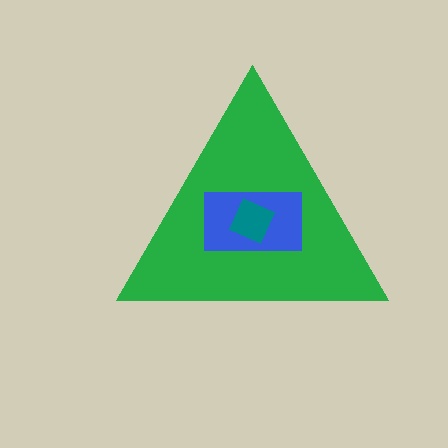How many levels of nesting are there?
3.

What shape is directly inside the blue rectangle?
The teal diamond.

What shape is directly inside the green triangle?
The blue rectangle.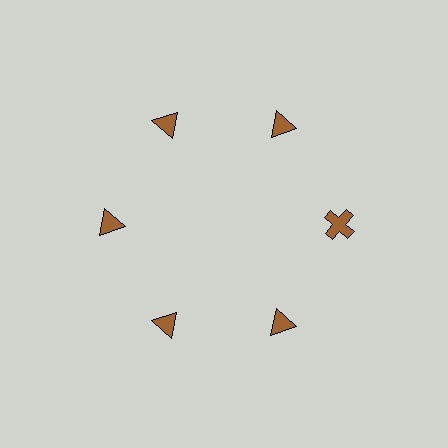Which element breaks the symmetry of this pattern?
The brown cross at roughly the 3 o'clock position breaks the symmetry. All other shapes are brown triangles.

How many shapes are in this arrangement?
There are 6 shapes arranged in a ring pattern.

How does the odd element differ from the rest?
It has a different shape: cross instead of triangle.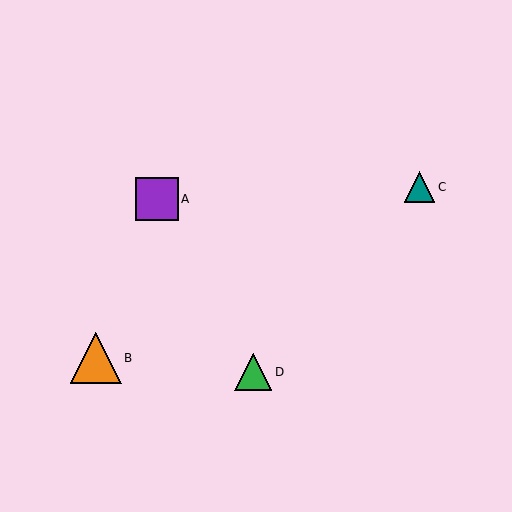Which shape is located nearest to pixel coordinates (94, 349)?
The orange triangle (labeled B) at (96, 358) is nearest to that location.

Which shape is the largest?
The orange triangle (labeled B) is the largest.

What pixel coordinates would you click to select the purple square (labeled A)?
Click at (157, 199) to select the purple square A.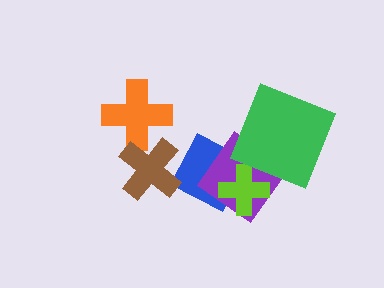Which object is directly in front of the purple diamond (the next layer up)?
The lime cross is directly in front of the purple diamond.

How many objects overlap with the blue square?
2 objects overlap with the blue square.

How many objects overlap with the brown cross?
1 object overlaps with the brown cross.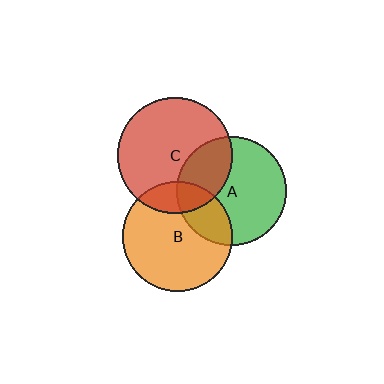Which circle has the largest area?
Circle C (red).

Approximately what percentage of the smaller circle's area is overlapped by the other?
Approximately 25%.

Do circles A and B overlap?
Yes.